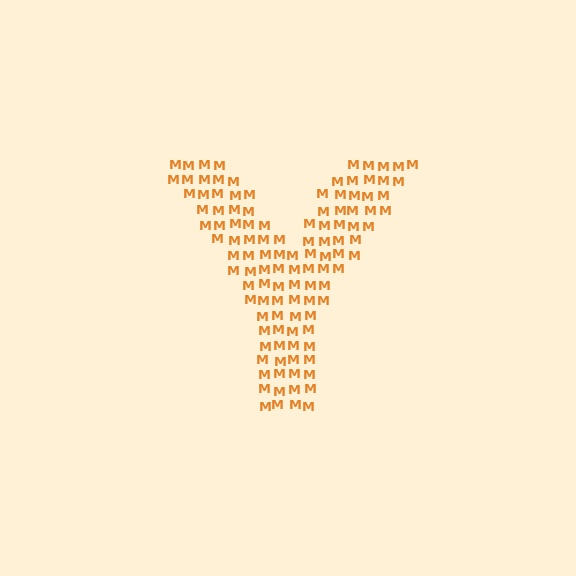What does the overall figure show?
The overall figure shows the letter Y.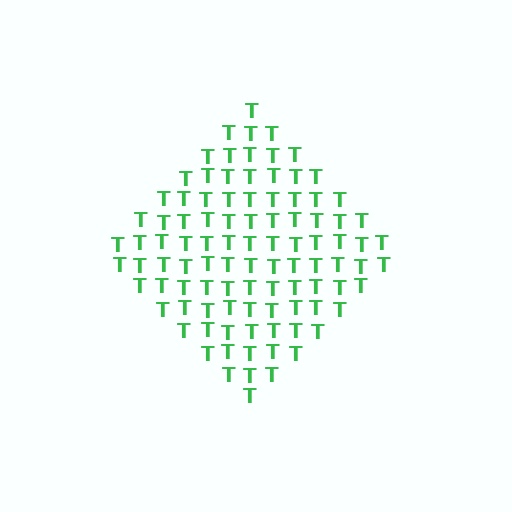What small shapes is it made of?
It is made of small letter T's.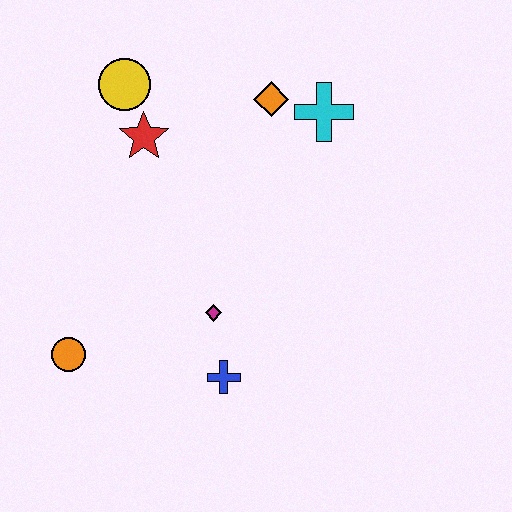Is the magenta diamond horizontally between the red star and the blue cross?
Yes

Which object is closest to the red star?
The yellow circle is closest to the red star.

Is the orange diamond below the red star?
No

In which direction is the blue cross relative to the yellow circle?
The blue cross is below the yellow circle.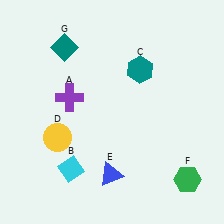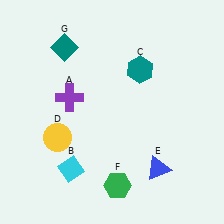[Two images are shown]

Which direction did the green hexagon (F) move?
The green hexagon (F) moved left.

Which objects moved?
The objects that moved are: the blue triangle (E), the green hexagon (F).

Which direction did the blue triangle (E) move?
The blue triangle (E) moved right.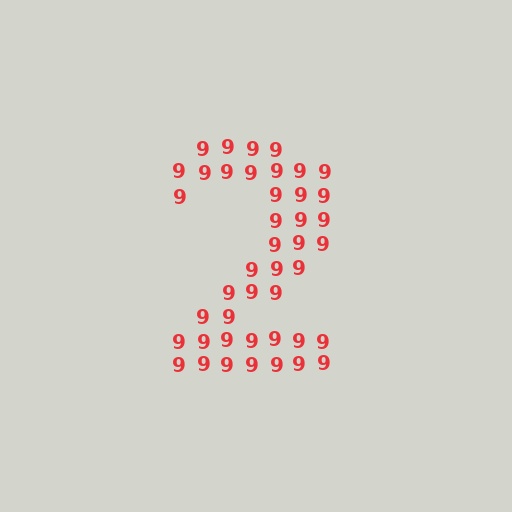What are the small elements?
The small elements are digit 9's.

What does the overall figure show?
The overall figure shows the digit 2.